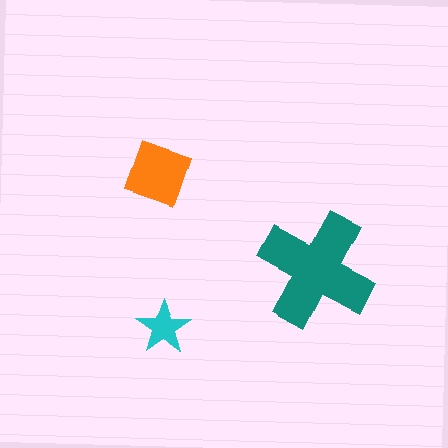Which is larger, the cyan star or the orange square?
The orange square.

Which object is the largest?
The teal cross.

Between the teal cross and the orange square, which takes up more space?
The teal cross.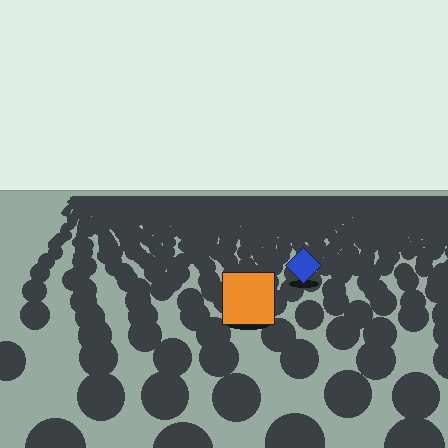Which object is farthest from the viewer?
The blue diamond is farthest from the viewer. It appears smaller and the ground texture around it is denser.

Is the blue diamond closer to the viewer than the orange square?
No. The orange square is closer — you can tell from the texture gradient: the ground texture is coarser near it.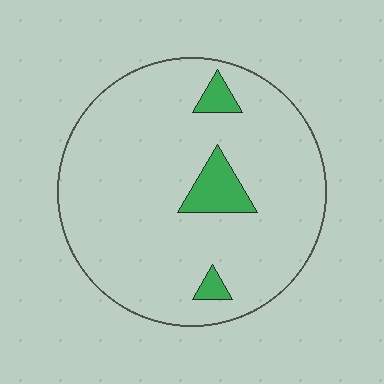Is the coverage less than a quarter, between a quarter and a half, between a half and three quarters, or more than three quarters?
Less than a quarter.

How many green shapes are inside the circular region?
3.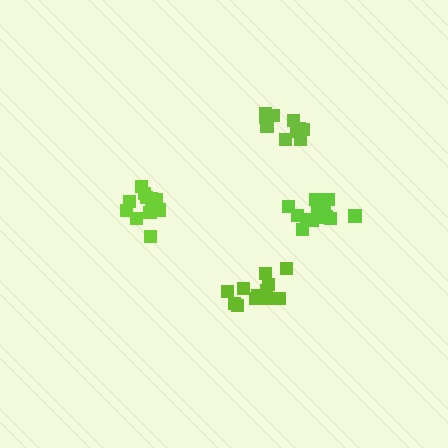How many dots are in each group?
Group 1: 12 dots, Group 2: 10 dots, Group 3: 14 dots, Group 4: 12 dots (48 total).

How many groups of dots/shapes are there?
There are 4 groups.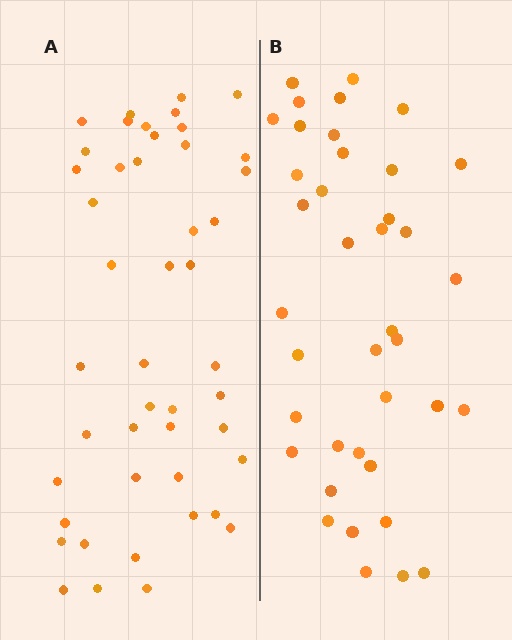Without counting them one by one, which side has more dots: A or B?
Region A (the left region) has more dots.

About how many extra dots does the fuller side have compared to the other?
Region A has roughly 8 or so more dots than region B.